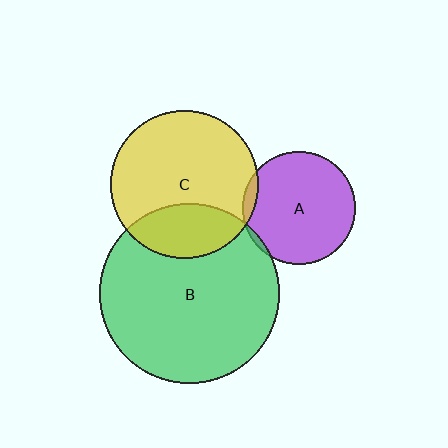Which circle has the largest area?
Circle B (green).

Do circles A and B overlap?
Yes.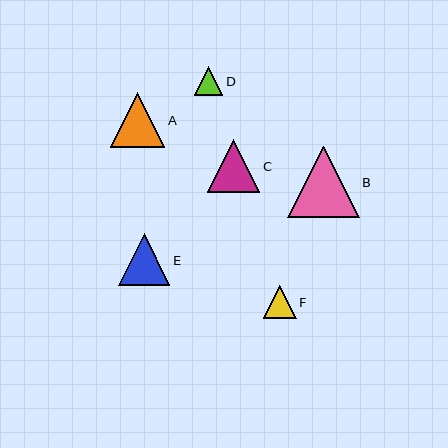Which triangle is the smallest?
Triangle D is the smallest with a size of approximately 29 pixels.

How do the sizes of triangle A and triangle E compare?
Triangle A and triangle E are approximately the same size.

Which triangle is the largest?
Triangle B is the largest with a size of approximately 72 pixels.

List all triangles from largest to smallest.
From largest to smallest: B, A, C, E, F, D.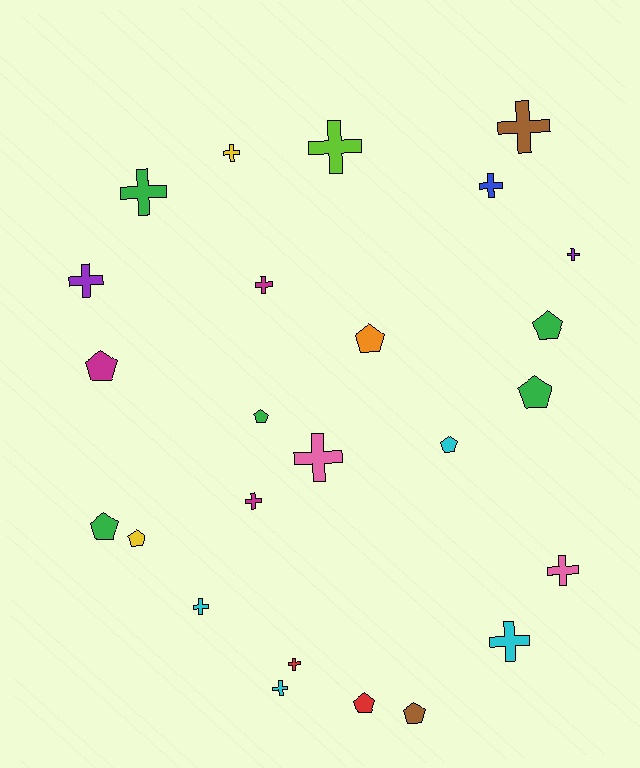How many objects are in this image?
There are 25 objects.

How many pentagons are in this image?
There are 10 pentagons.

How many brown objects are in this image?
There are 2 brown objects.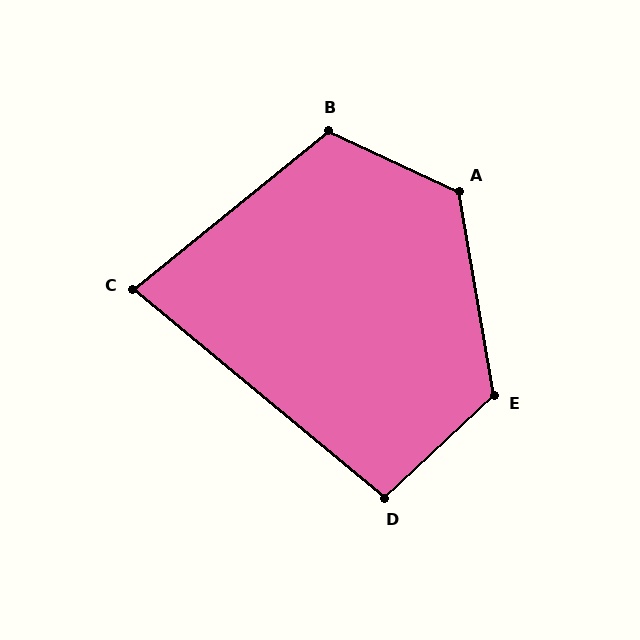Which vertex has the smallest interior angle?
C, at approximately 79 degrees.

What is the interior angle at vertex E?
Approximately 124 degrees (obtuse).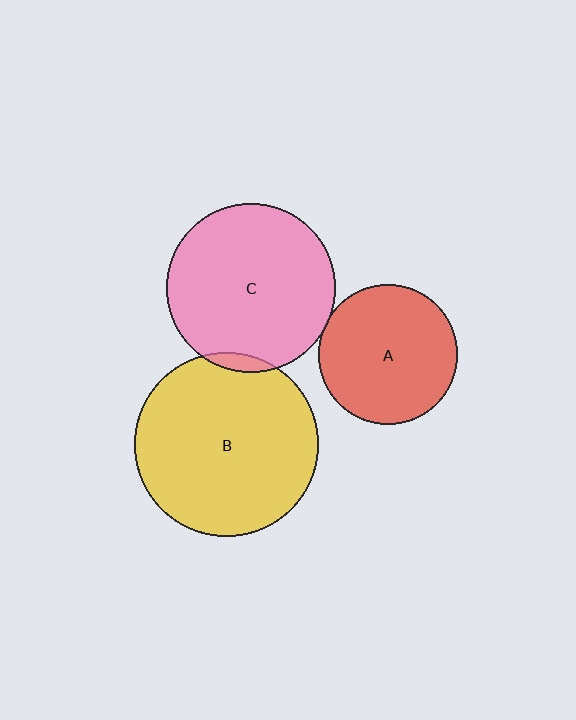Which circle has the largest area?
Circle B (yellow).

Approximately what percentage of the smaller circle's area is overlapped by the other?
Approximately 5%.